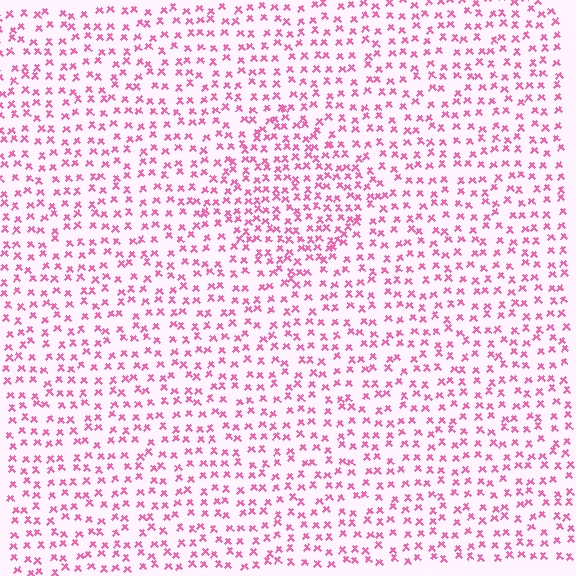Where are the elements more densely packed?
The elements are more densely packed inside the diamond boundary.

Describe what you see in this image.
The image contains small pink elements arranged at two different densities. A diamond-shaped region is visible where the elements are more densely packed than the surrounding area.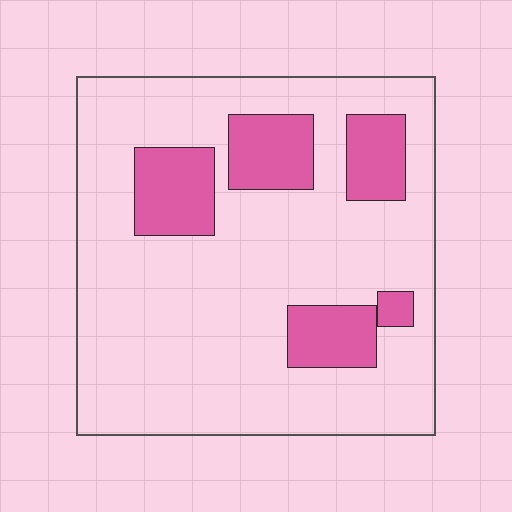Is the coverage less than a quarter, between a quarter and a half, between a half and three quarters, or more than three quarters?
Less than a quarter.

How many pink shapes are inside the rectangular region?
5.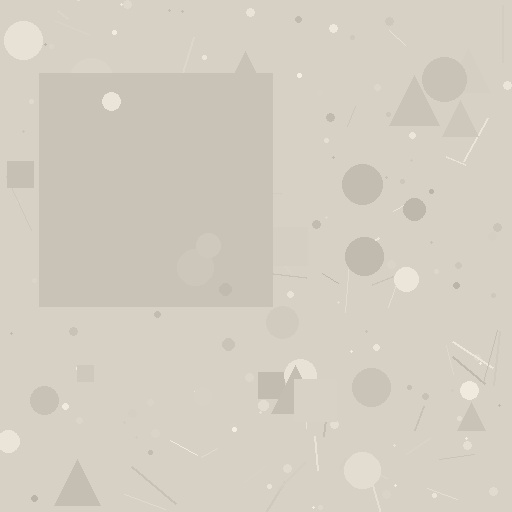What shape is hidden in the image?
A square is hidden in the image.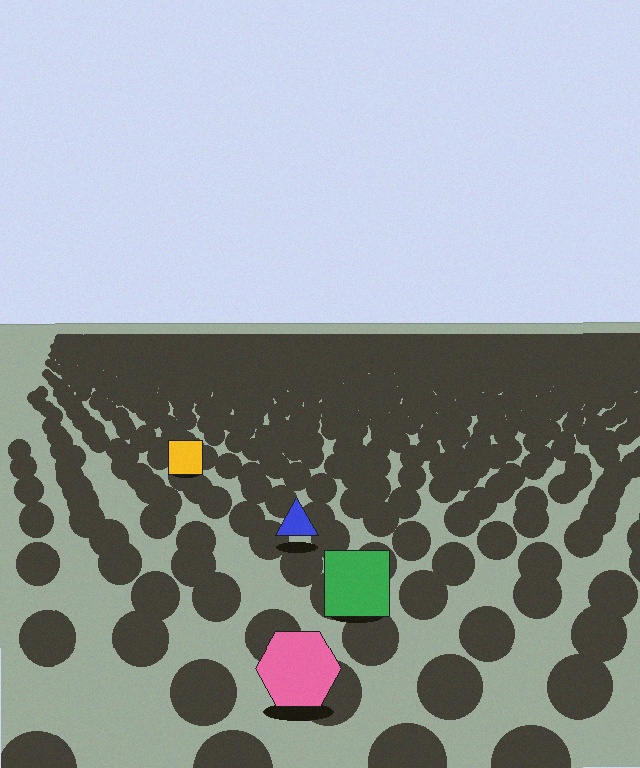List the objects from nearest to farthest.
From nearest to farthest: the pink hexagon, the green square, the blue triangle, the yellow square.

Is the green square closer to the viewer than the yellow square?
Yes. The green square is closer — you can tell from the texture gradient: the ground texture is coarser near it.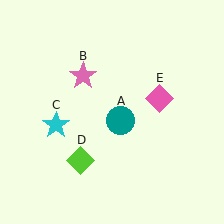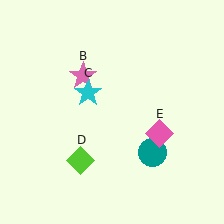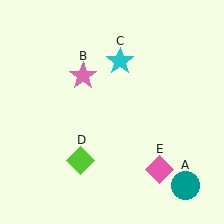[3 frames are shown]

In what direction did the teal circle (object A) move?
The teal circle (object A) moved down and to the right.